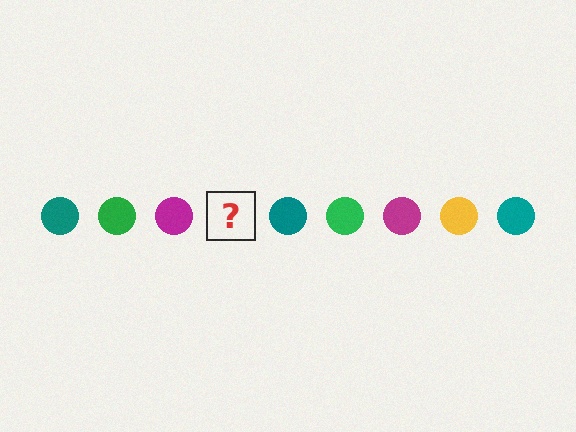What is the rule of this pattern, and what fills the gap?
The rule is that the pattern cycles through teal, green, magenta, yellow circles. The gap should be filled with a yellow circle.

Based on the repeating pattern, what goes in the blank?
The blank should be a yellow circle.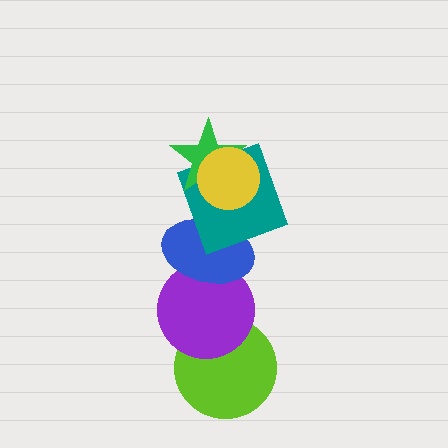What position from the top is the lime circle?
The lime circle is 6th from the top.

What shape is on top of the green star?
The yellow circle is on top of the green star.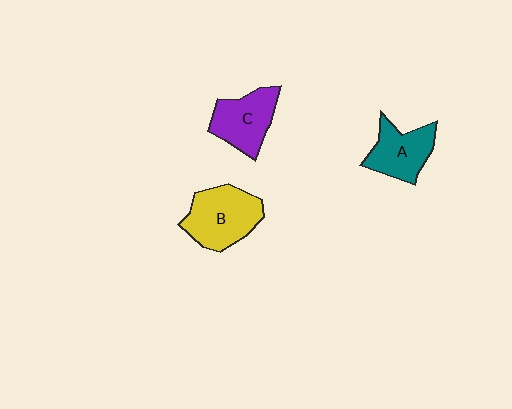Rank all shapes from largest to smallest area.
From largest to smallest: B (yellow), C (purple), A (teal).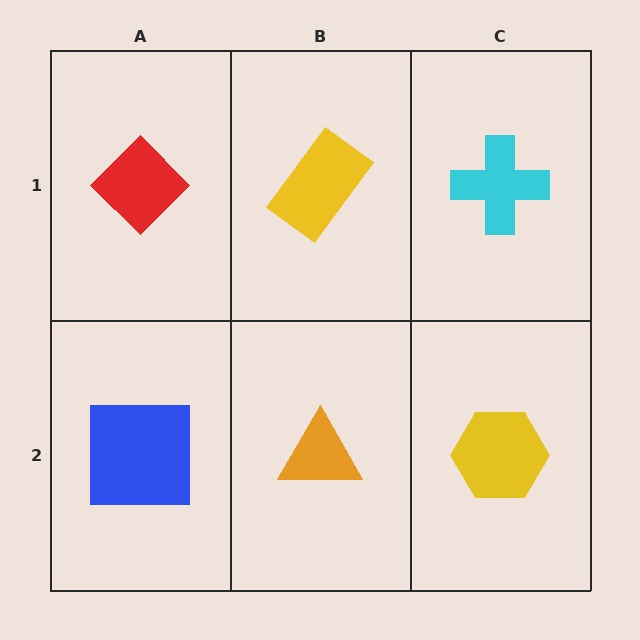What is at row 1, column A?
A red diamond.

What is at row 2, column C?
A yellow hexagon.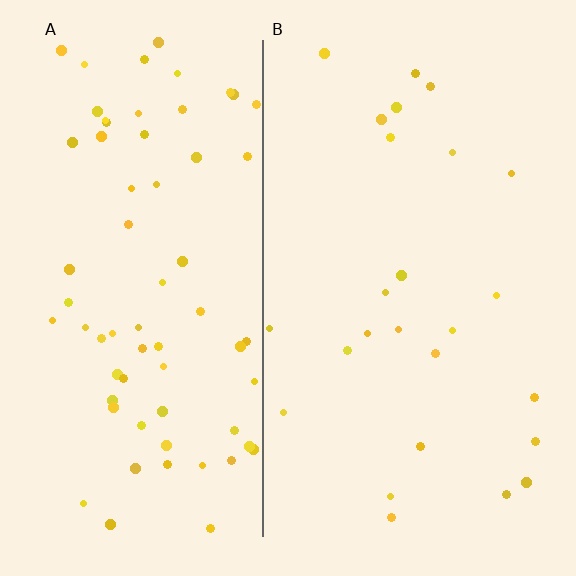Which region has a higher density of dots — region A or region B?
A (the left).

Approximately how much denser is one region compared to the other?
Approximately 2.7× — region A over region B.